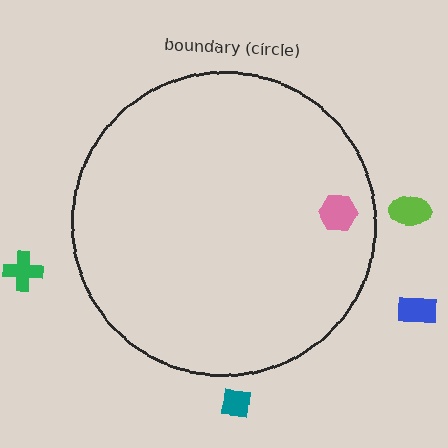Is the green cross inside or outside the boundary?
Outside.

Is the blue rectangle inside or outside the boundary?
Outside.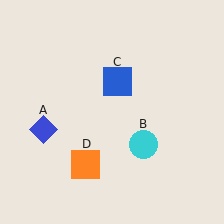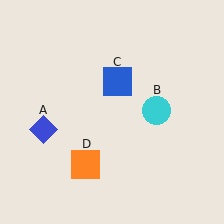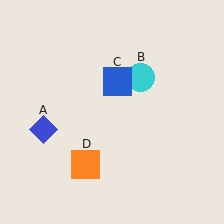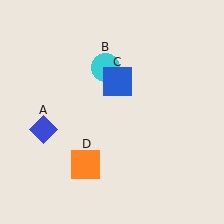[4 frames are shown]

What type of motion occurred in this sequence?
The cyan circle (object B) rotated counterclockwise around the center of the scene.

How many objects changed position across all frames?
1 object changed position: cyan circle (object B).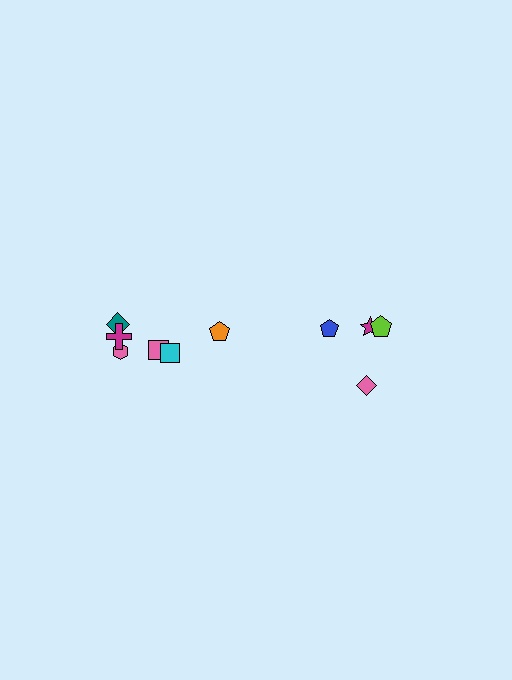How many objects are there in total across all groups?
There are 10 objects.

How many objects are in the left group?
There are 6 objects.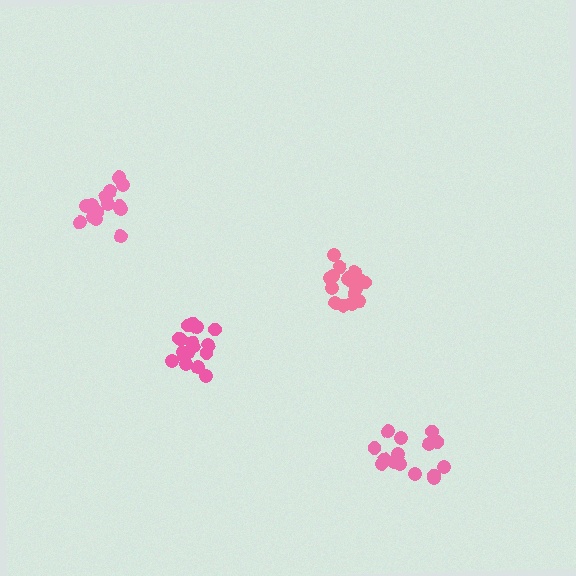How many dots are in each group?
Group 1: 15 dots, Group 2: 17 dots, Group 3: 17 dots, Group 4: 14 dots (63 total).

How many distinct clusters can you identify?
There are 4 distinct clusters.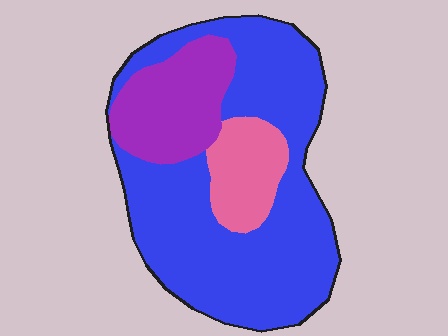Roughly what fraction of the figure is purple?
Purple covers around 20% of the figure.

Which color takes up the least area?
Pink, at roughly 15%.